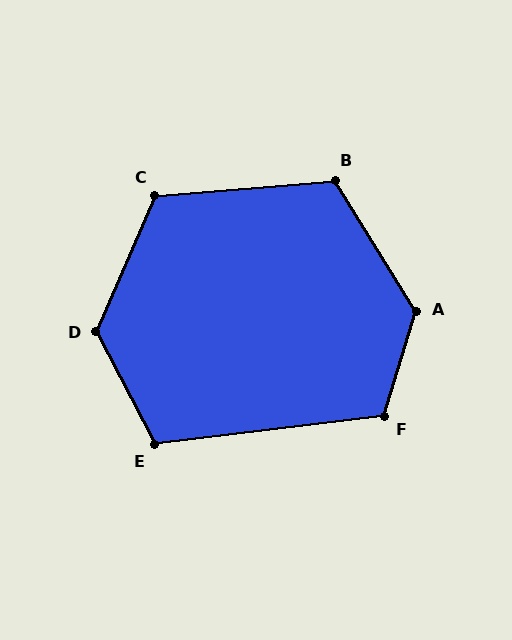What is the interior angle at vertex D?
Approximately 129 degrees (obtuse).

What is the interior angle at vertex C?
Approximately 118 degrees (obtuse).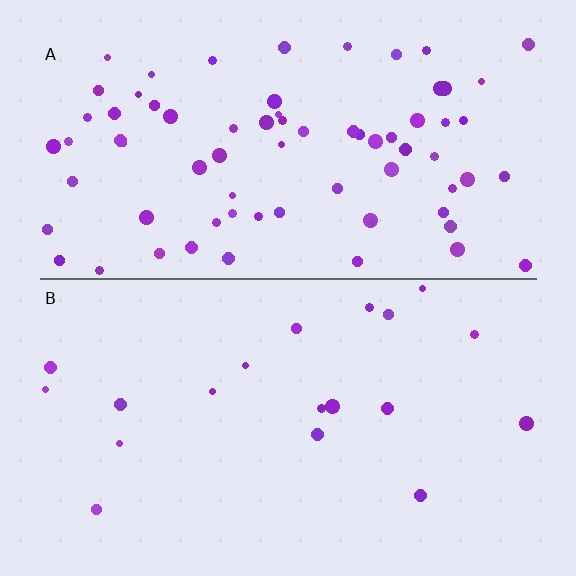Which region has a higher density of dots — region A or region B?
A (the top).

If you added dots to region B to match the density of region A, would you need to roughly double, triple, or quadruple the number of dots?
Approximately quadruple.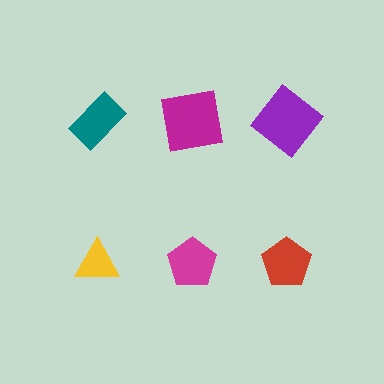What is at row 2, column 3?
A red pentagon.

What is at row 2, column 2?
A magenta pentagon.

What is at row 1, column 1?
A teal rectangle.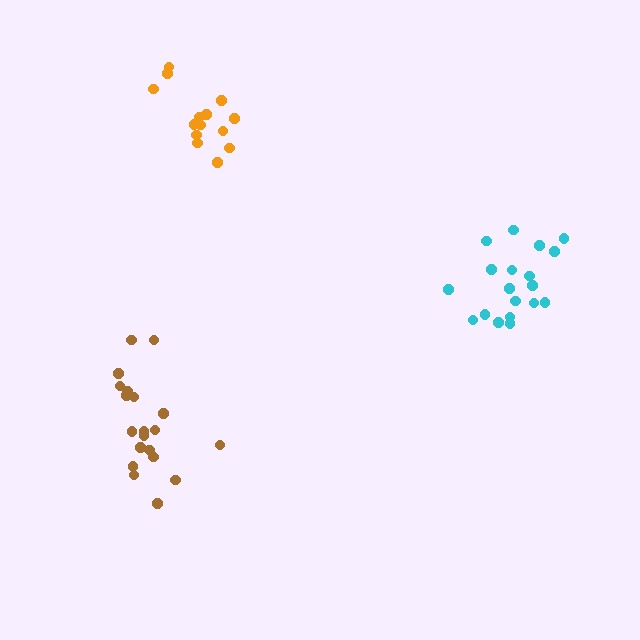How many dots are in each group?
Group 1: 19 dots, Group 2: 20 dots, Group 3: 14 dots (53 total).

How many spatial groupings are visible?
There are 3 spatial groupings.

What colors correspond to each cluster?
The clusters are colored: cyan, brown, orange.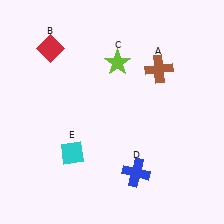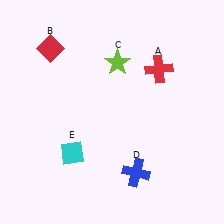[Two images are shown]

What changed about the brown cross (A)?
In Image 1, A is brown. In Image 2, it changed to red.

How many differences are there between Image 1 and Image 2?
There is 1 difference between the two images.